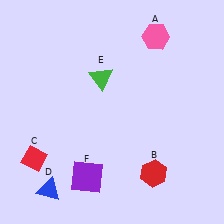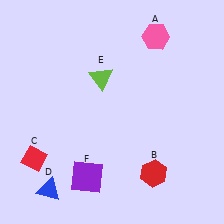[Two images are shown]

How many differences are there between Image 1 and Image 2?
There is 1 difference between the two images.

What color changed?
The triangle (E) changed from green in Image 1 to lime in Image 2.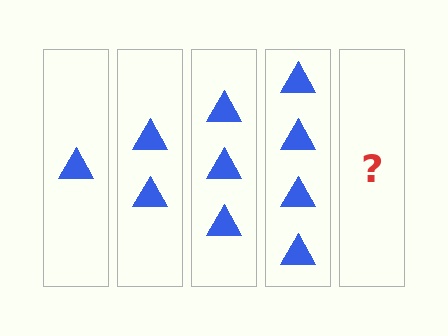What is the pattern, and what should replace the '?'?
The pattern is that each step adds one more triangle. The '?' should be 5 triangles.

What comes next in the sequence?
The next element should be 5 triangles.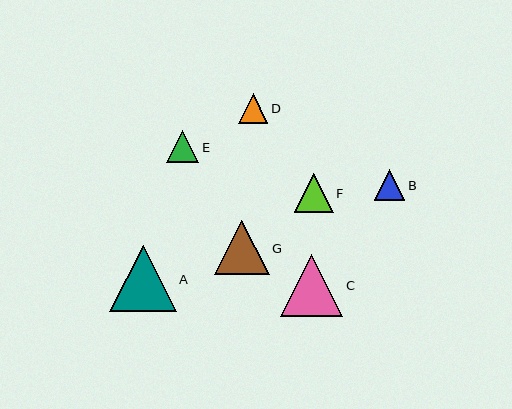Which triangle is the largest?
Triangle A is the largest with a size of approximately 66 pixels.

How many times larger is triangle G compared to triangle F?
Triangle G is approximately 1.4 times the size of triangle F.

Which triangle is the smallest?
Triangle D is the smallest with a size of approximately 29 pixels.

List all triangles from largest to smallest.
From largest to smallest: A, C, G, F, E, B, D.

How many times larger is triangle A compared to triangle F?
Triangle A is approximately 1.7 times the size of triangle F.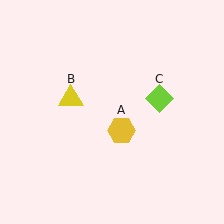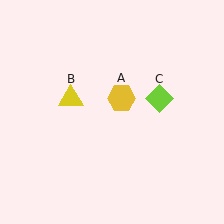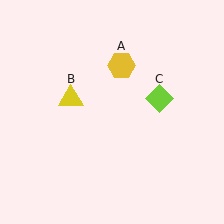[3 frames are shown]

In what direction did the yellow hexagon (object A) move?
The yellow hexagon (object A) moved up.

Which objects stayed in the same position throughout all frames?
Yellow triangle (object B) and lime diamond (object C) remained stationary.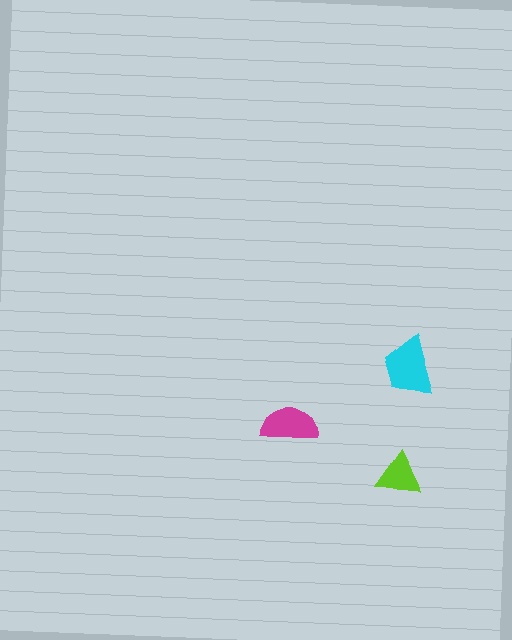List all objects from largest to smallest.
The cyan trapezoid, the magenta semicircle, the lime triangle.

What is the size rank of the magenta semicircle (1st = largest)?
2nd.